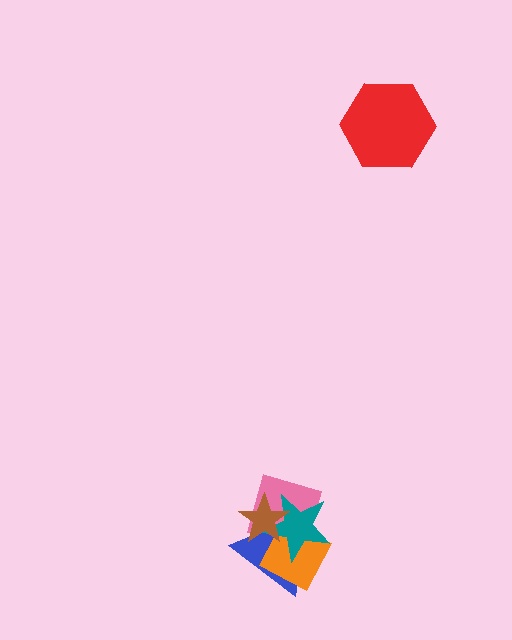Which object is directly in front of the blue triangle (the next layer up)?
The orange square is directly in front of the blue triangle.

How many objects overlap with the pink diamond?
4 objects overlap with the pink diamond.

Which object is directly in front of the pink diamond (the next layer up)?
The blue triangle is directly in front of the pink diamond.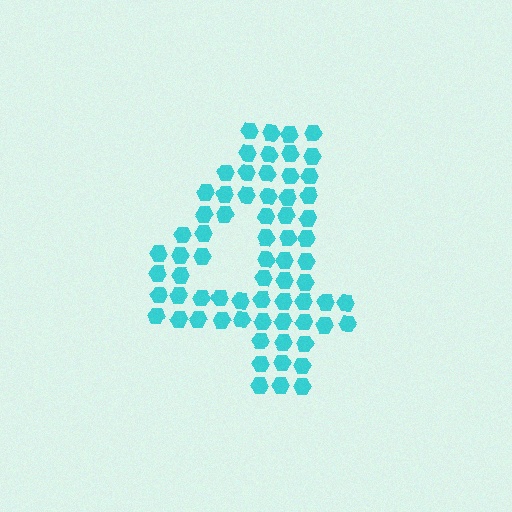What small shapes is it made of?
It is made of small hexagons.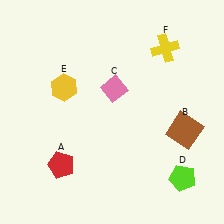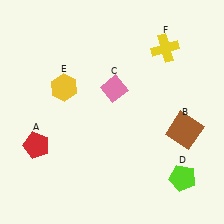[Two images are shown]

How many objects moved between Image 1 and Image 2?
1 object moved between the two images.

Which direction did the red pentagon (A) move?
The red pentagon (A) moved left.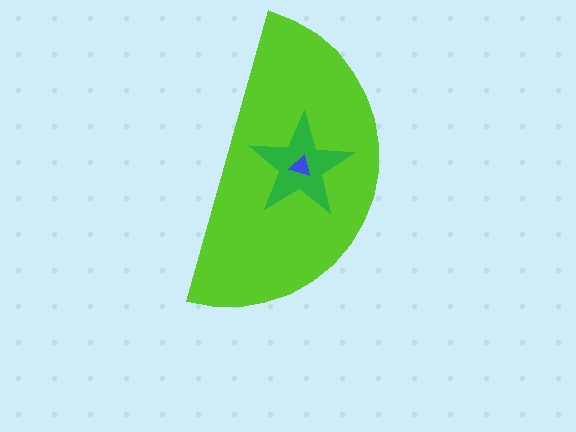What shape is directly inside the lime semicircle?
The green star.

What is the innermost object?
The blue triangle.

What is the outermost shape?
The lime semicircle.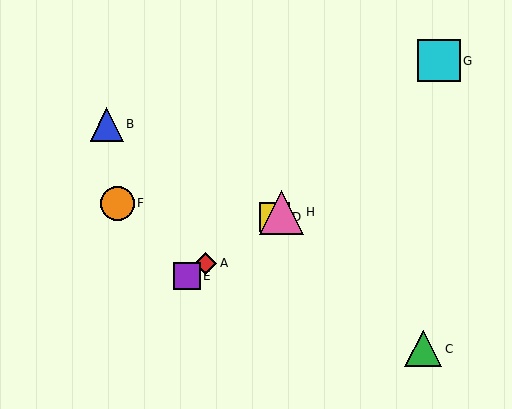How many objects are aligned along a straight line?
4 objects (A, D, E, H) are aligned along a straight line.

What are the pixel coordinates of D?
Object D is at (274, 217).